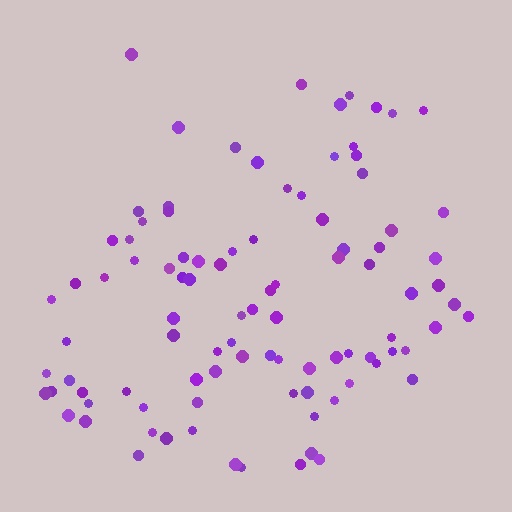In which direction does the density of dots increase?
From top to bottom, with the bottom side densest.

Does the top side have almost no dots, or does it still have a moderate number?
Still a moderate number, just noticeably fewer than the bottom.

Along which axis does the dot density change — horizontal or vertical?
Vertical.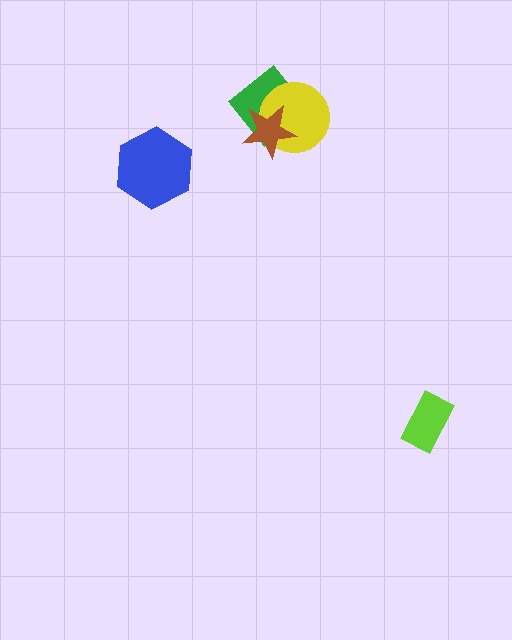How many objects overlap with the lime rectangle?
0 objects overlap with the lime rectangle.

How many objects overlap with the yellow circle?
2 objects overlap with the yellow circle.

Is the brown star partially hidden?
No, no other shape covers it.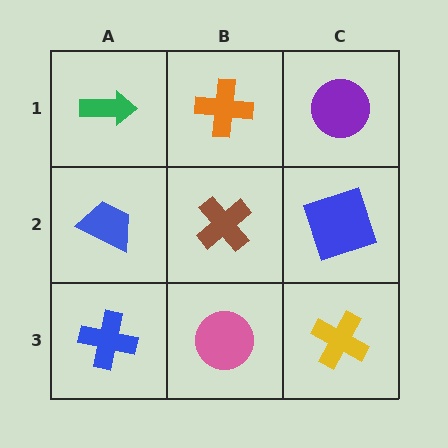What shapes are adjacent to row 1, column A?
A blue trapezoid (row 2, column A), an orange cross (row 1, column B).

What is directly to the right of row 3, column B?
A yellow cross.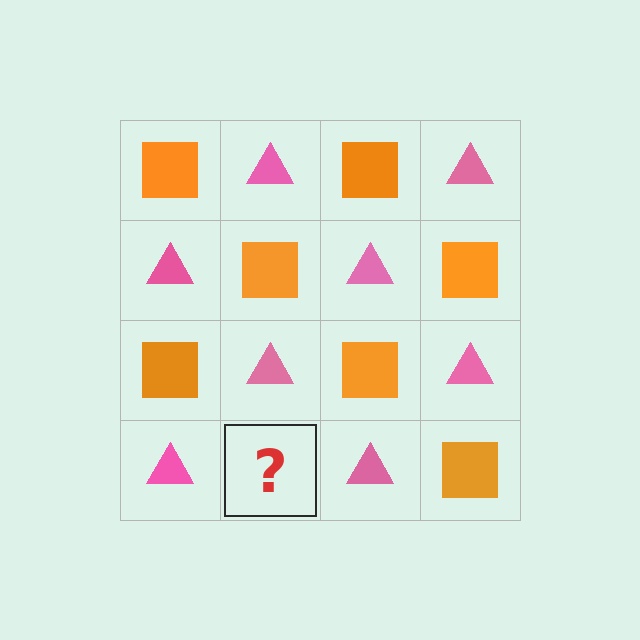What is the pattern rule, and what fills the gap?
The rule is that it alternates orange square and pink triangle in a checkerboard pattern. The gap should be filled with an orange square.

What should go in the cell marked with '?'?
The missing cell should contain an orange square.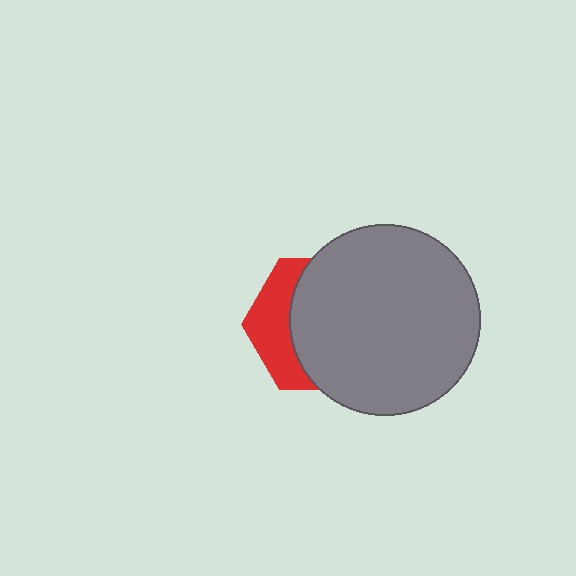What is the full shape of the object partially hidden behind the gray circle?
The partially hidden object is a red hexagon.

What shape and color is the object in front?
The object in front is a gray circle.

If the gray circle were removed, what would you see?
You would see the complete red hexagon.